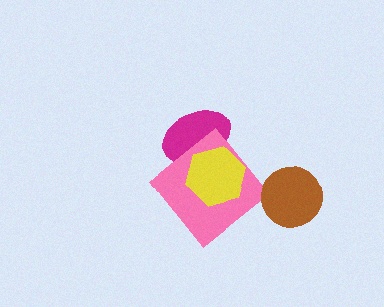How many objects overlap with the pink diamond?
2 objects overlap with the pink diamond.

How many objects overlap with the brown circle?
0 objects overlap with the brown circle.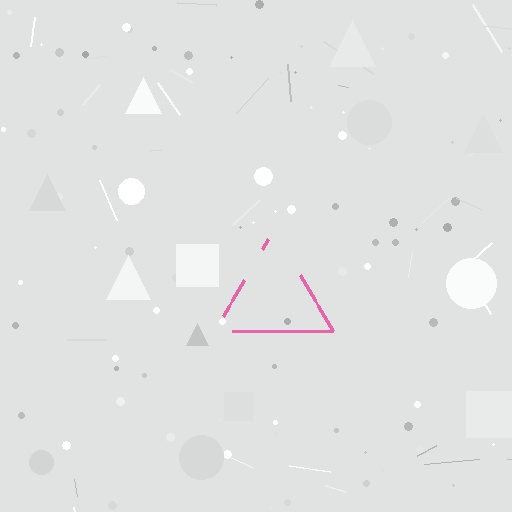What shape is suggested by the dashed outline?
The dashed outline suggests a triangle.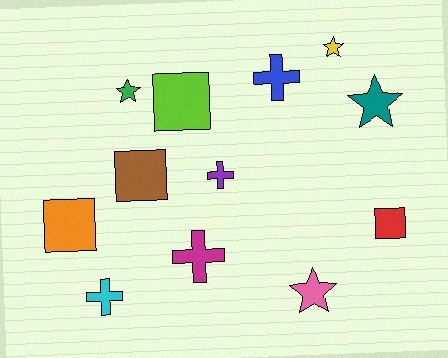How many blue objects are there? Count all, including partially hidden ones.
There is 1 blue object.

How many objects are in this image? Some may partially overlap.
There are 12 objects.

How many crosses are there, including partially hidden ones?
There are 4 crosses.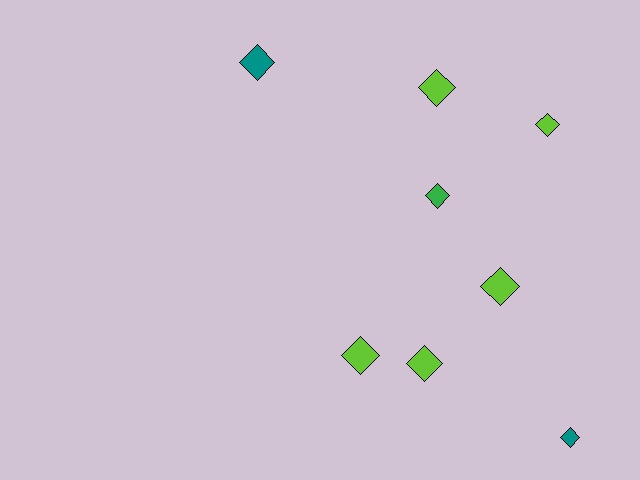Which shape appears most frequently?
Diamond, with 8 objects.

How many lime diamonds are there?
There are 5 lime diamonds.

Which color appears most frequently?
Lime, with 5 objects.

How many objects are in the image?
There are 8 objects.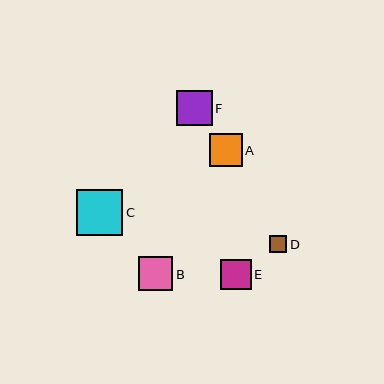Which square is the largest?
Square C is the largest with a size of approximately 46 pixels.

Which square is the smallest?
Square D is the smallest with a size of approximately 17 pixels.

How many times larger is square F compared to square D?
Square F is approximately 2.1 times the size of square D.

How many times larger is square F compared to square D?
Square F is approximately 2.1 times the size of square D.